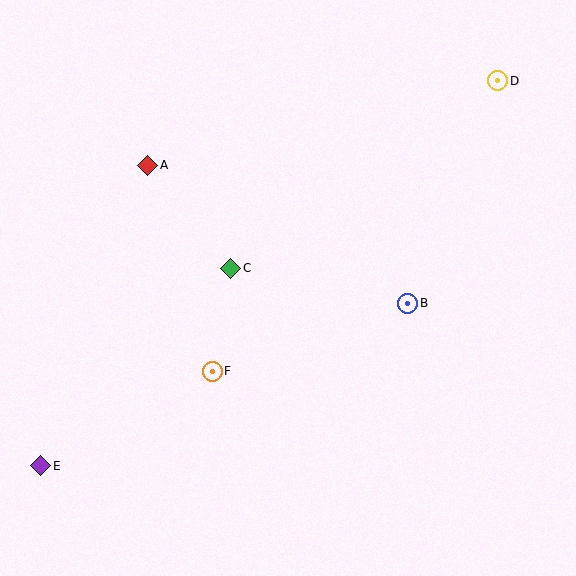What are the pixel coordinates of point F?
Point F is at (212, 371).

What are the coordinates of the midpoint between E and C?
The midpoint between E and C is at (136, 367).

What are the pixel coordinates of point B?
Point B is at (408, 303).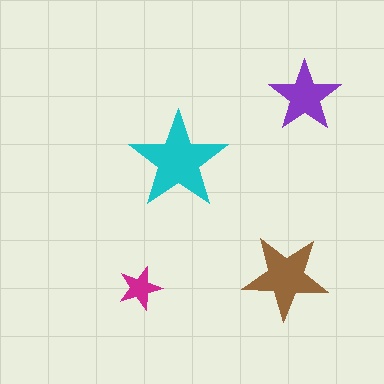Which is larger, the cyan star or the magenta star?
The cyan one.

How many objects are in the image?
There are 4 objects in the image.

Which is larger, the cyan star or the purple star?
The cyan one.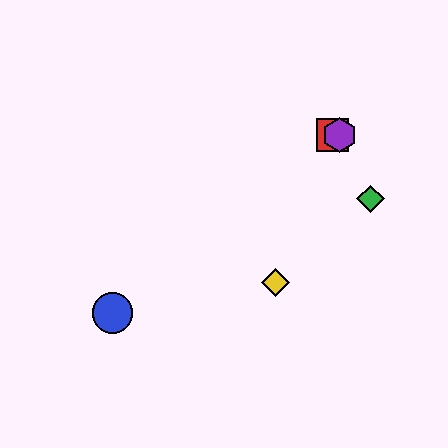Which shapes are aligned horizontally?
The red square, the purple hexagon are aligned horizontally.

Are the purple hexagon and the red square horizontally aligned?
Yes, both are at y≈135.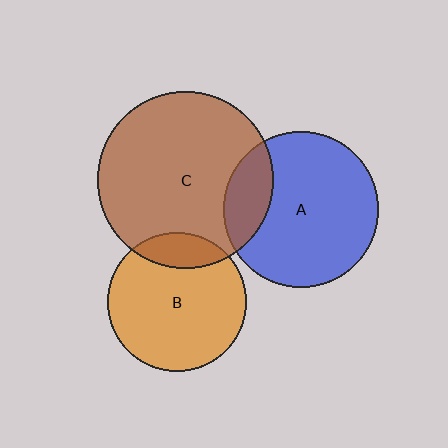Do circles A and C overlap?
Yes.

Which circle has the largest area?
Circle C (brown).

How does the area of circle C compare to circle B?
Approximately 1.6 times.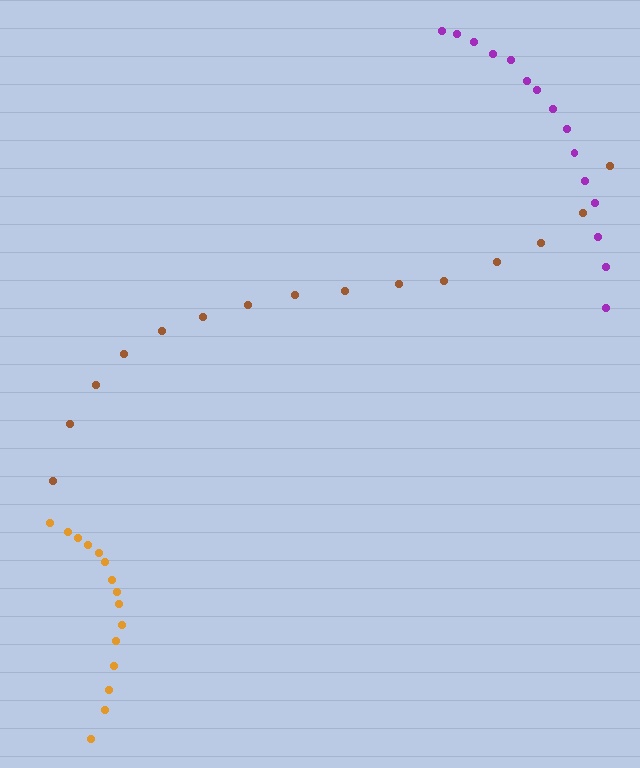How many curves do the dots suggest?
There are 3 distinct paths.